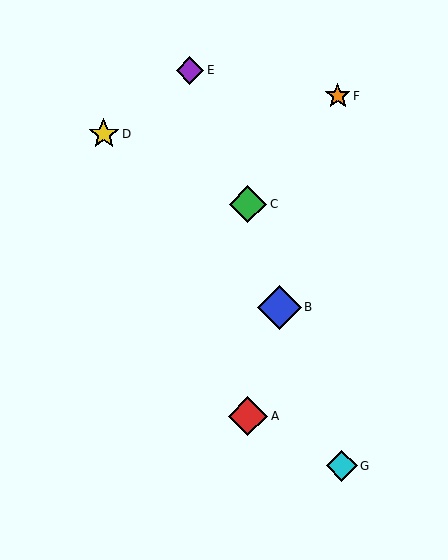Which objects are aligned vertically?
Objects A, C are aligned vertically.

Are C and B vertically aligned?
No, C is at x≈248 and B is at x≈279.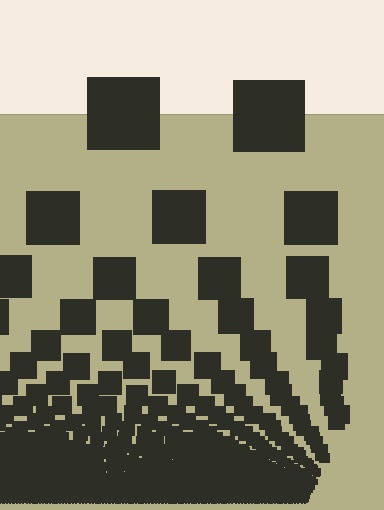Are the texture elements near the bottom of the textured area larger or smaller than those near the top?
Smaller. The gradient is inverted — elements near the bottom are smaller and denser.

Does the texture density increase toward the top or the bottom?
Density increases toward the bottom.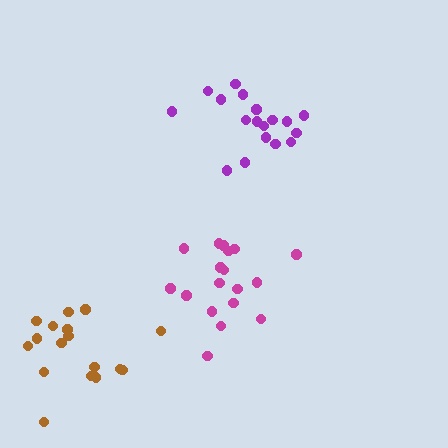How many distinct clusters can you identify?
There are 3 distinct clusters.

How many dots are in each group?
Group 1: 18 dots, Group 2: 18 dots, Group 3: 17 dots (53 total).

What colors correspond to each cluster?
The clusters are colored: magenta, purple, brown.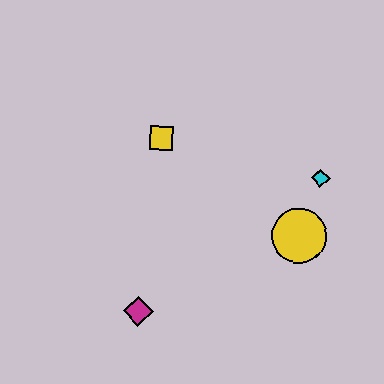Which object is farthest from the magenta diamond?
The cyan diamond is farthest from the magenta diamond.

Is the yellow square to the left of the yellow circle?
Yes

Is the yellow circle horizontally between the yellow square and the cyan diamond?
Yes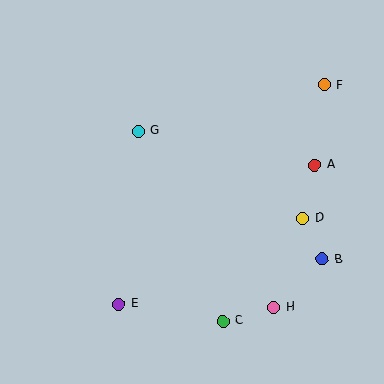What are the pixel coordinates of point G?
Point G is at (138, 131).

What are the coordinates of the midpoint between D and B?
The midpoint between D and B is at (312, 239).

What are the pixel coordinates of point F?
Point F is at (324, 85).